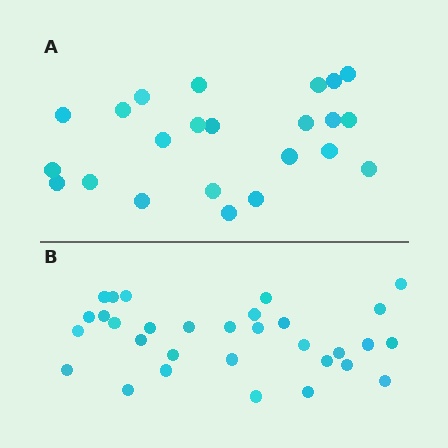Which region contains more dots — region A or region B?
Region B (the bottom region) has more dots.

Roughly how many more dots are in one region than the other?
Region B has roughly 8 or so more dots than region A.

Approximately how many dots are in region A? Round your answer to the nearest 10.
About 20 dots. (The exact count is 23, which rounds to 20.)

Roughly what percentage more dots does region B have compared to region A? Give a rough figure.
About 35% more.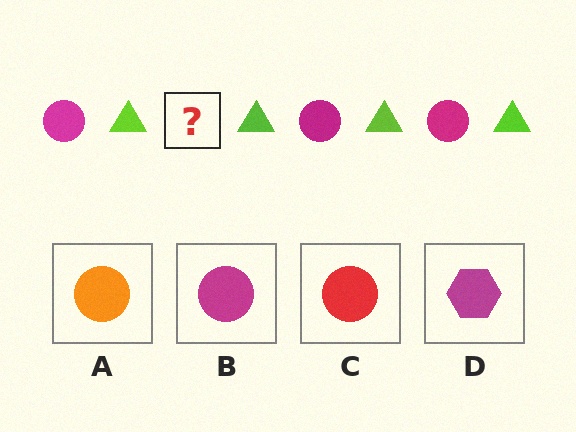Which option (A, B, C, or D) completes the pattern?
B.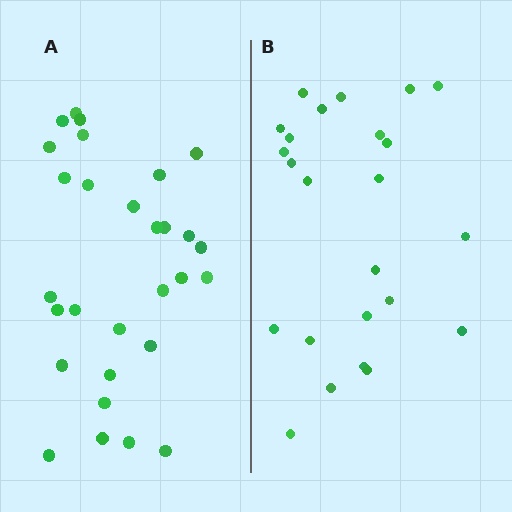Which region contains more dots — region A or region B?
Region A (the left region) has more dots.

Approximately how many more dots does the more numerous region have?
Region A has about 5 more dots than region B.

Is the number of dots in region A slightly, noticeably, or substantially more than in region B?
Region A has only slightly more — the two regions are fairly close. The ratio is roughly 1.2 to 1.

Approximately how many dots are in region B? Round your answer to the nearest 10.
About 20 dots. (The exact count is 24, which rounds to 20.)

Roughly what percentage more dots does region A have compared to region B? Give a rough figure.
About 20% more.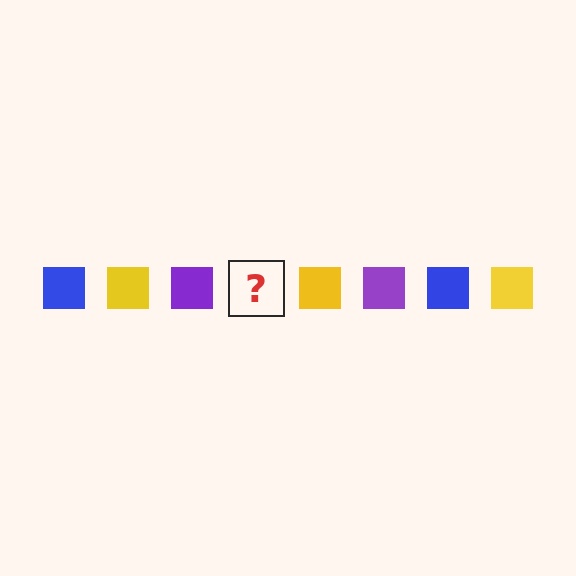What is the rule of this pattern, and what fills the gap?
The rule is that the pattern cycles through blue, yellow, purple squares. The gap should be filled with a blue square.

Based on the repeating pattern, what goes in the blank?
The blank should be a blue square.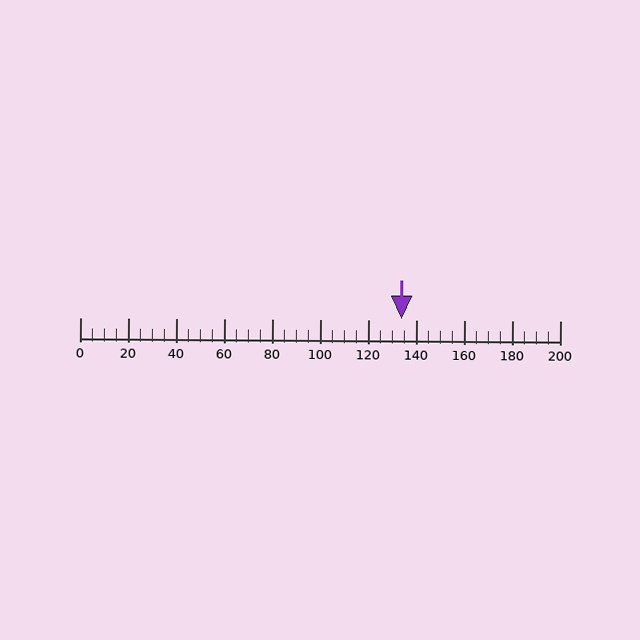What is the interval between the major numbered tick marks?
The major tick marks are spaced 20 units apart.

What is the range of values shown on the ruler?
The ruler shows values from 0 to 200.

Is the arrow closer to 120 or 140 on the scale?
The arrow is closer to 140.